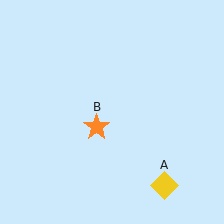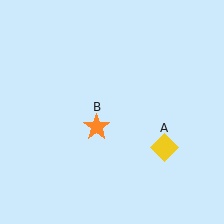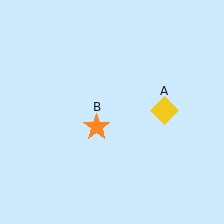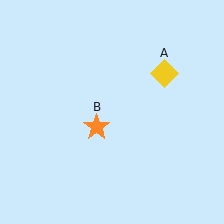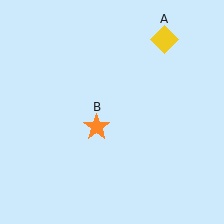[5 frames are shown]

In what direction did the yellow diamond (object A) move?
The yellow diamond (object A) moved up.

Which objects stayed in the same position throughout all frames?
Orange star (object B) remained stationary.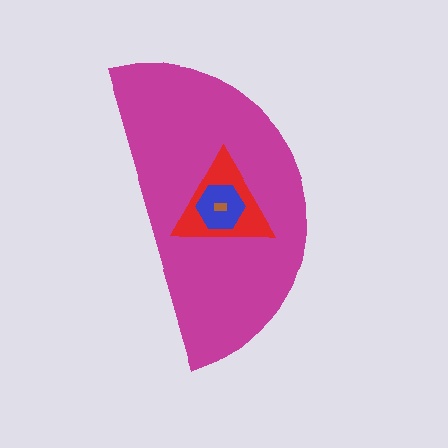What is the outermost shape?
The magenta semicircle.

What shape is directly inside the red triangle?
The blue hexagon.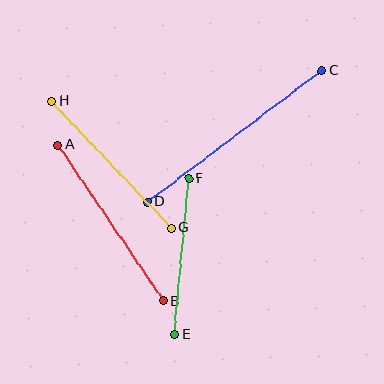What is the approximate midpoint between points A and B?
The midpoint is at approximately (111, 223) pixels.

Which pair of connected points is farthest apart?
Points C and D are farthest apart.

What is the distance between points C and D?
The distance is approximately 218 pixels.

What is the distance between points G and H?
The distance is approximately 174 pixels.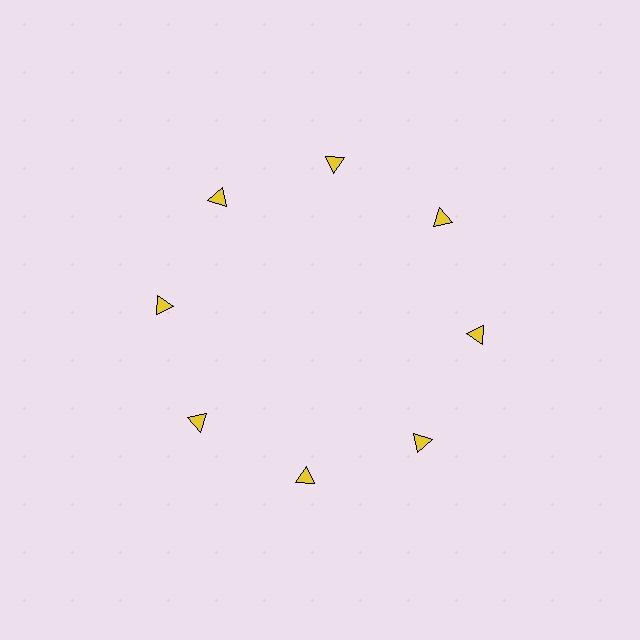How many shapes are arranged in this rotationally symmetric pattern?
There are 8 shapes, arranged in 8 groups of 1.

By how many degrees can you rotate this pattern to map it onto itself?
The pattern maps onto itself every 45 degrees of rotation.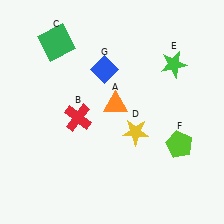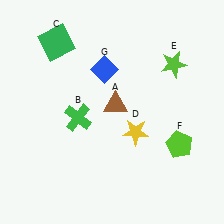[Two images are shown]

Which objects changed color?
A changed from orange to brown. B changed from red to green. E changed from green to lime.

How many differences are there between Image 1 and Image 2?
There are 3 differences between the two images.